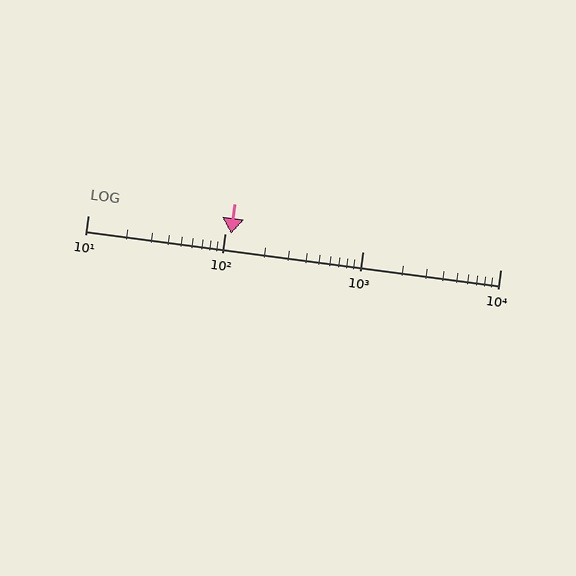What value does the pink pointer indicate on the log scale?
The pointer indicates approximately 110.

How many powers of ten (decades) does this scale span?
The scale spans 3 decades, from 10 to 10000.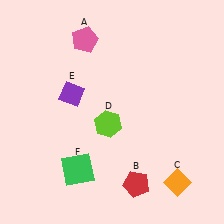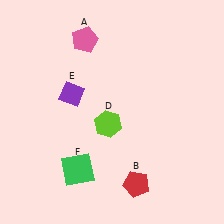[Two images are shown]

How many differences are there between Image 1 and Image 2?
There is 1 difference between the two images.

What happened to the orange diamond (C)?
The orange diamond (C) was removed in Image 2. It was in the bottom-right area of Image 1.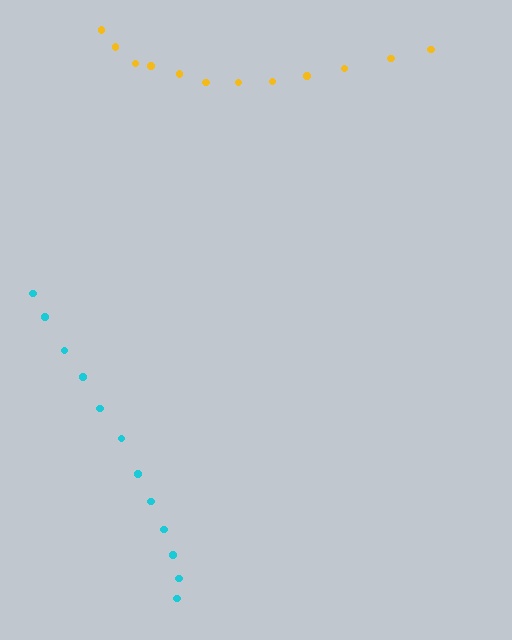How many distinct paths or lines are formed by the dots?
There are 2 distinct paths.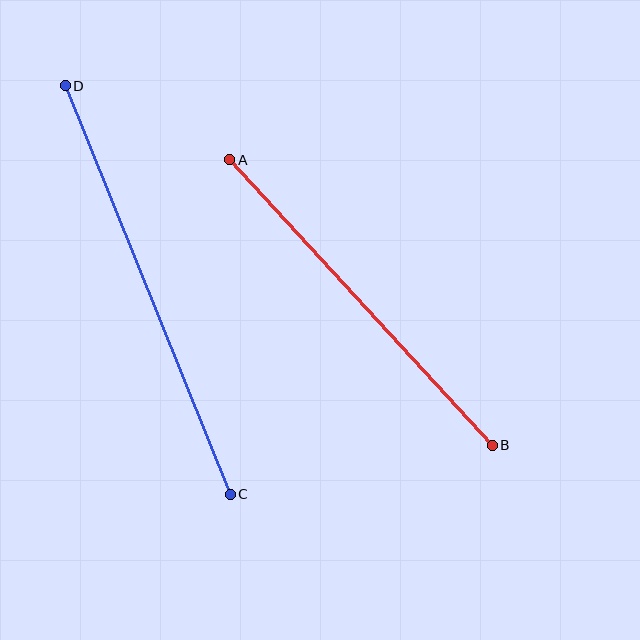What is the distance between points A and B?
The distance is approximately 388 pixels.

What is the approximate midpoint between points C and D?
The midpoint is at approximately (148, 290) pixels.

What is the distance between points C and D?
The distance is approximately 441 pixels.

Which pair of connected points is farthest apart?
Points C and D are farthest apart.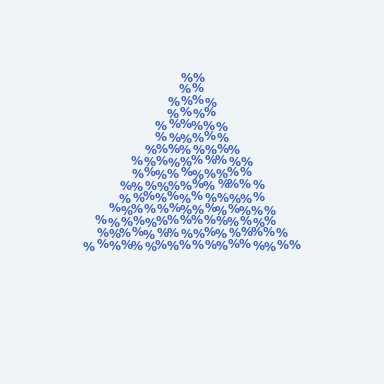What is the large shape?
The large shape is a triangle.